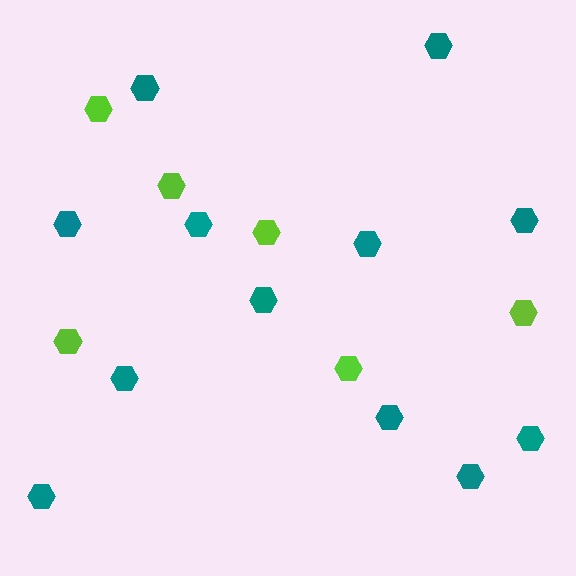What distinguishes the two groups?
There are 2 groups: one group of lime hexagons (6) and one group of teal hexagons (12).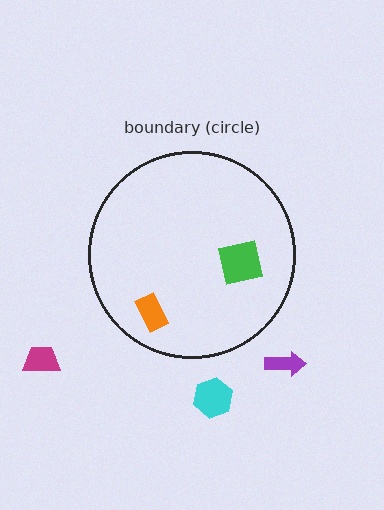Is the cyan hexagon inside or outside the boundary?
Outside.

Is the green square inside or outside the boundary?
Inside.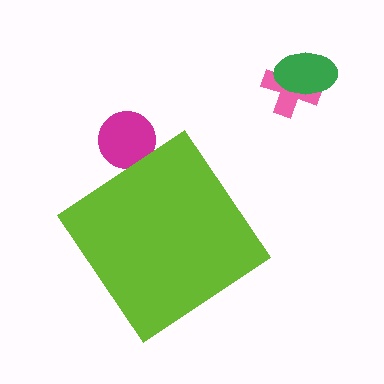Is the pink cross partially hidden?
No, the pink cross is fully visible.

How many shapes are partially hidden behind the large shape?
1 shape is partially hidden.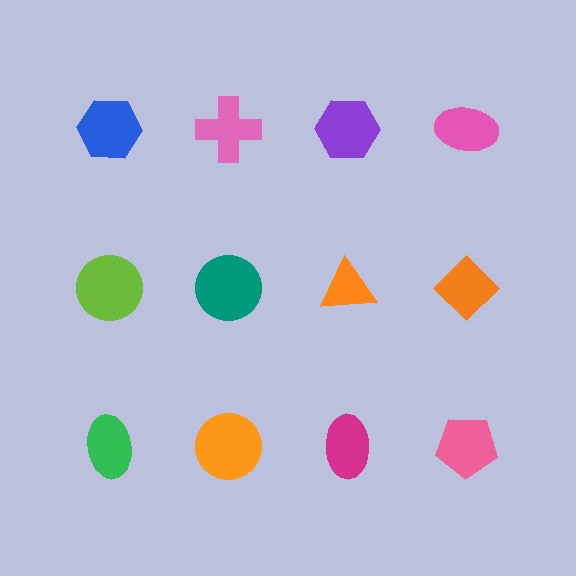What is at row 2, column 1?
A lime circle.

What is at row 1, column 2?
A pink cross.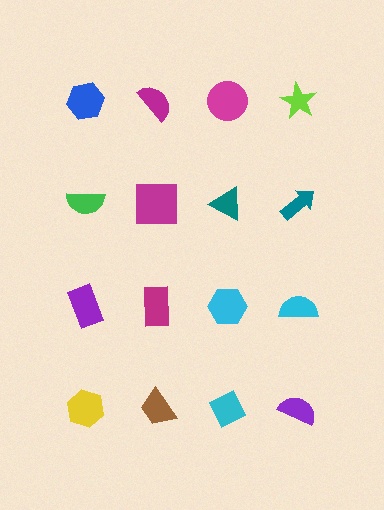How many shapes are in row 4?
4 shapes.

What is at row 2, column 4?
A teal arrow.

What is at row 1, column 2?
A magenta semicircle.